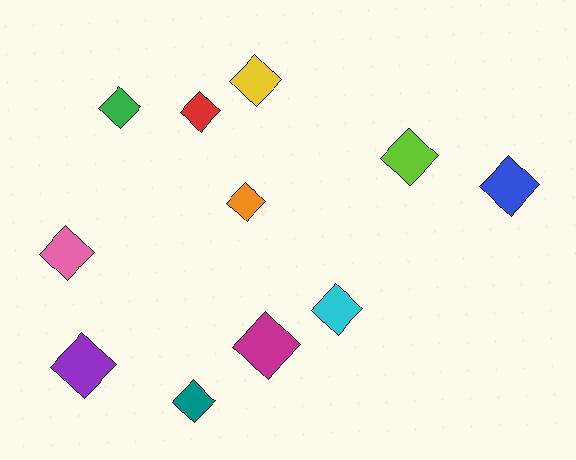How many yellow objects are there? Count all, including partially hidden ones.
There is 1 yellow object.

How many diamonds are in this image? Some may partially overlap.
There are 11 diamonds.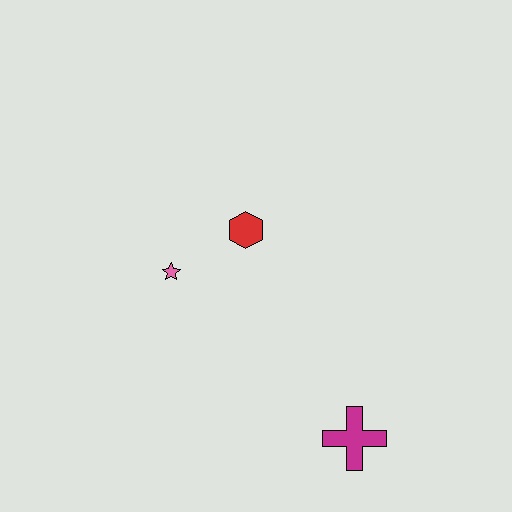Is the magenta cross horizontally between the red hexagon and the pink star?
No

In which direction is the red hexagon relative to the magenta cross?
The red hexagon is above the magenta cross.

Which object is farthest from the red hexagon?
The magenta cross is farthest from the red hexagon.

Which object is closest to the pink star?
The red hexagon is closest to the pink star.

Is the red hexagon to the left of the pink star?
No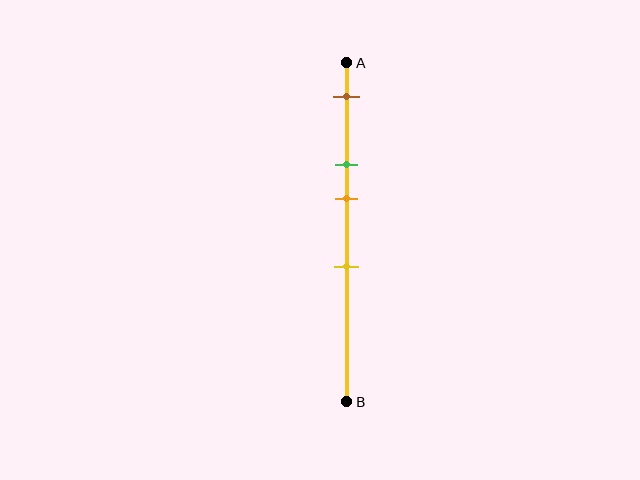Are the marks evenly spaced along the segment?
No, the marks are not evenly spaced.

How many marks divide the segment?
There are 4 marks dividing the segment.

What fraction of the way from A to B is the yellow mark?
The yellow mark is approximately 60% (0.6) of the way from A to B.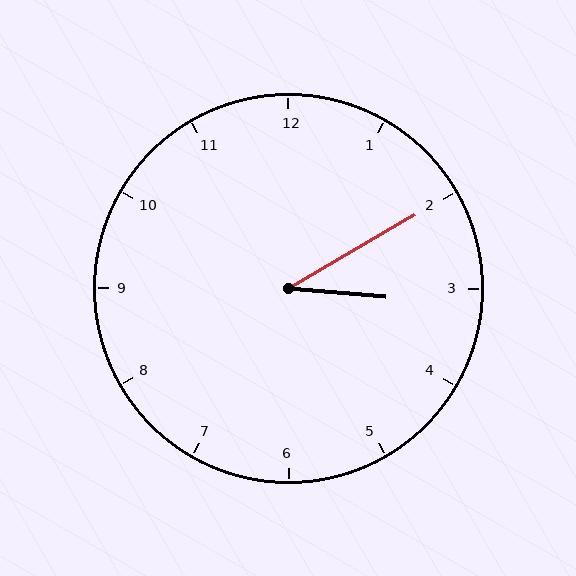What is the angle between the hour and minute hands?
Approximately 35 degrees.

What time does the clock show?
3:10.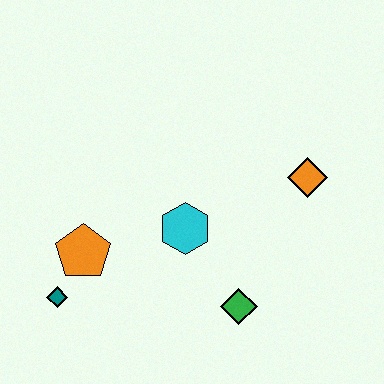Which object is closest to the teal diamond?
The orange pentagon is closest to the teal diamond.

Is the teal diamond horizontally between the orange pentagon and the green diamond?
No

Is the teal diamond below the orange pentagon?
Yes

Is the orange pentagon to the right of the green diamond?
No